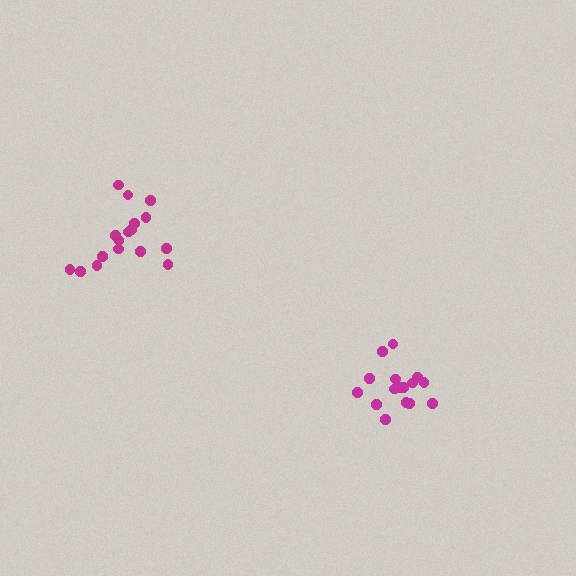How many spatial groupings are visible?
There are 2 spatial groupings.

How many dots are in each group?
Group 1: 16 dots, Group 2: 17 dots (33 total).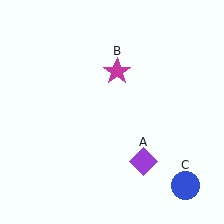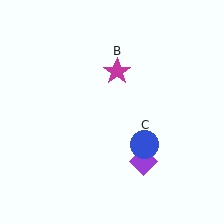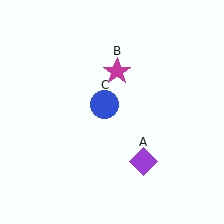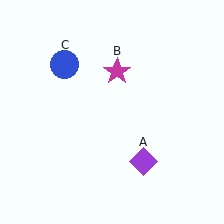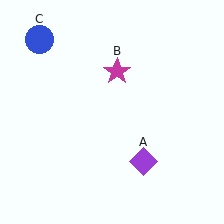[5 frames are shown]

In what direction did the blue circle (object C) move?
The blue circle (object C) moved up and to the left.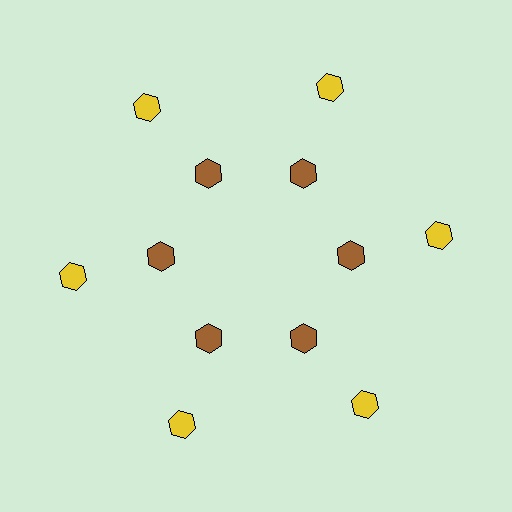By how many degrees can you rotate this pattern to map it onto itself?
The pattern maps onto itself every 60 degrees of rotation.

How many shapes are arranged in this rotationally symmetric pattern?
There are 12 shapes, arranged in 6 groups of 2.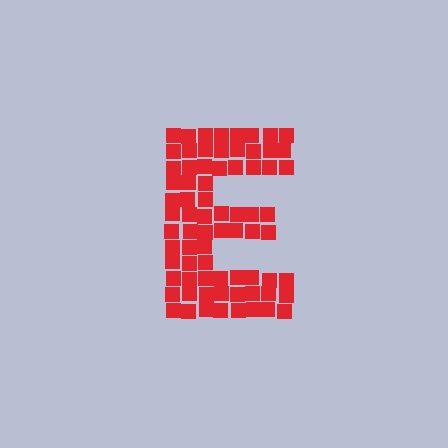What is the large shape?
The large shape is the letter E.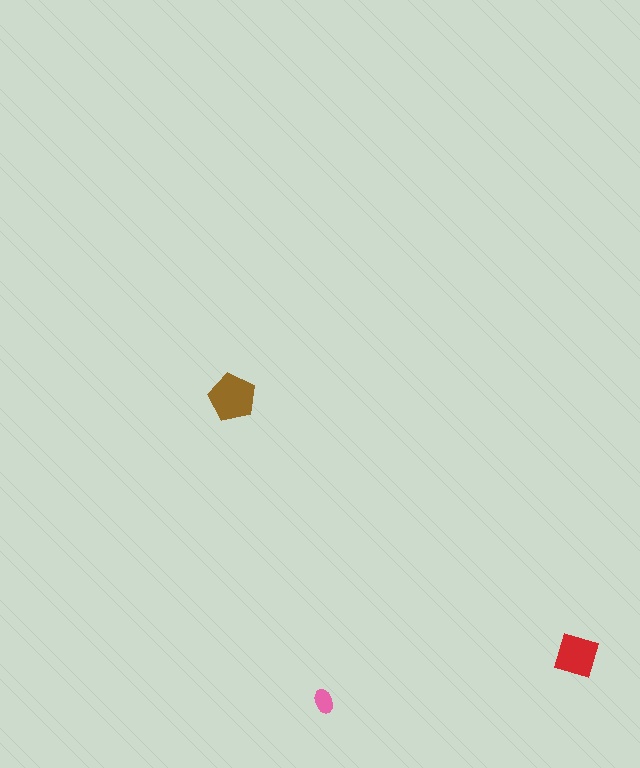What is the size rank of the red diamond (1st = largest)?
2nd.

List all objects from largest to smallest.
The brown pentagon, the red diamond, the pink ellipse.